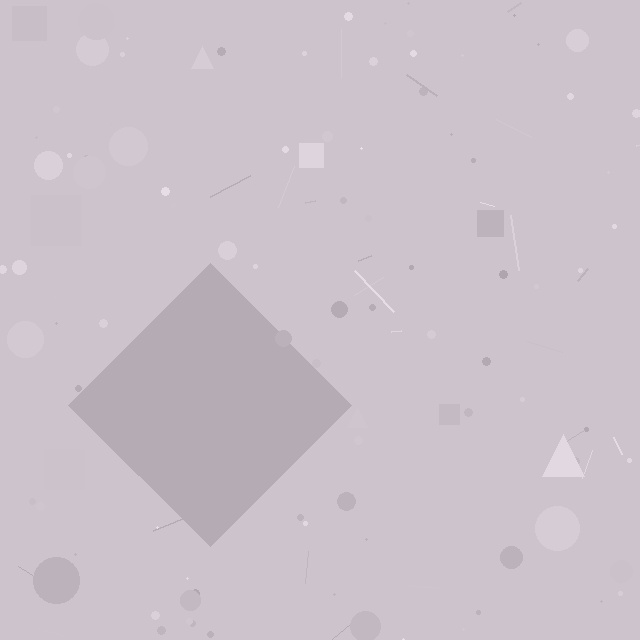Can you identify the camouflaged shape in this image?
The camouflaged shape is a diamond.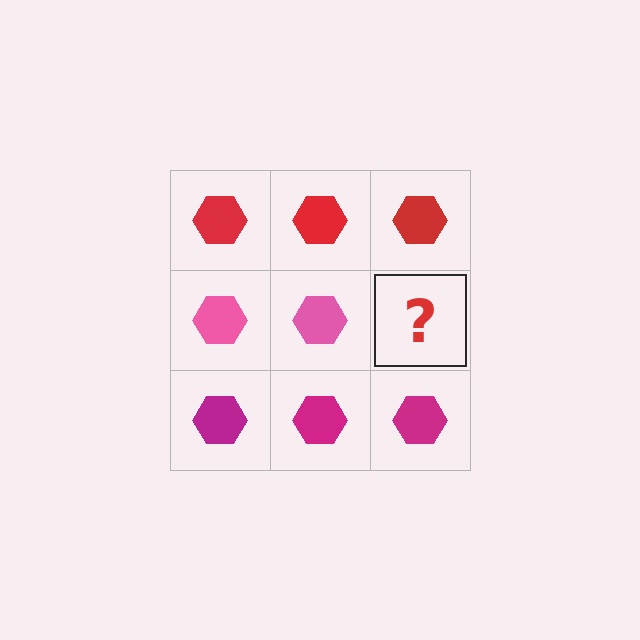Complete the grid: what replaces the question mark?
The question mark should be replaced with a pink hexagon.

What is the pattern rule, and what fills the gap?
The rule is that each row has a consistent color. The gap should be filled with a pink hexagon.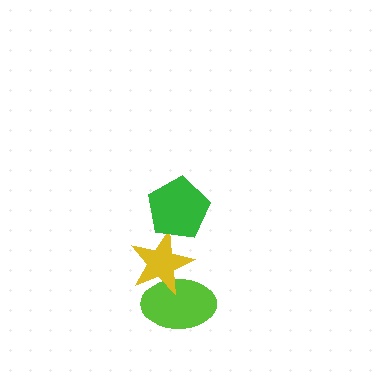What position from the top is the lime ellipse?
The lime ellipse is 3rd from the top.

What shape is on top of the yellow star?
The green pentagon is on top of the yellow star.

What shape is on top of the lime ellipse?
The yellow star is on top of the lime ellipse.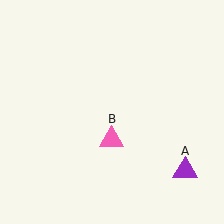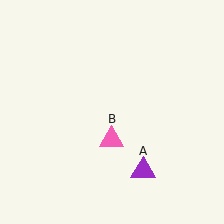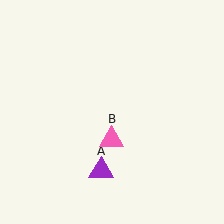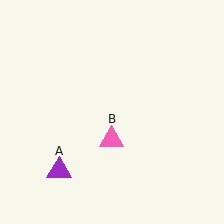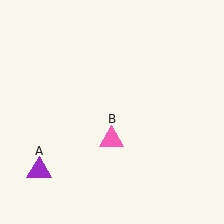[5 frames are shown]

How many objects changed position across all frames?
1 object changed position: purple triangle (object A).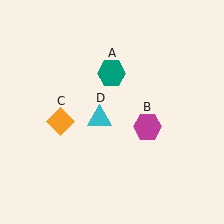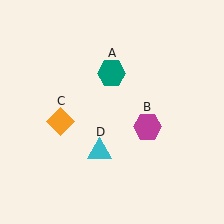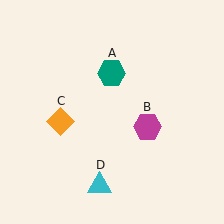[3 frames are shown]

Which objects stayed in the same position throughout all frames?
Teal hexagon (object A) and magenta hexagon (object B) and orange diamond (object C) remained stationary.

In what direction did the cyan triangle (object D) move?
The cyan triangle (object D) moved down.